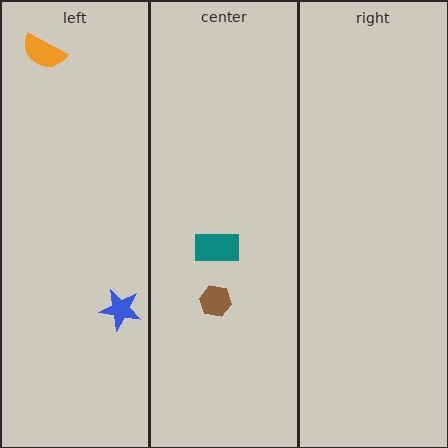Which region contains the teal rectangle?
The center region.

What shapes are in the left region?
The orange semicircle, the blue star.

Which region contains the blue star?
The left region.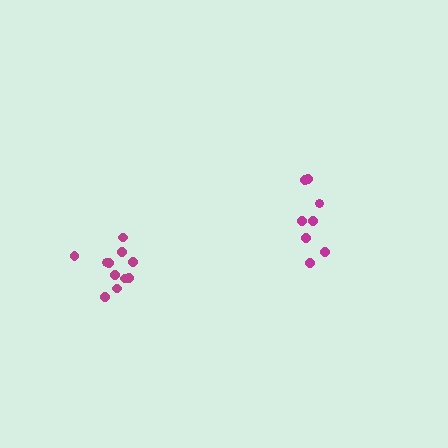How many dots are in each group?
Group 1: 8 dots, Group 2: 11 dots (19 total).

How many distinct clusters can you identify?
There are 2 distinct clusters.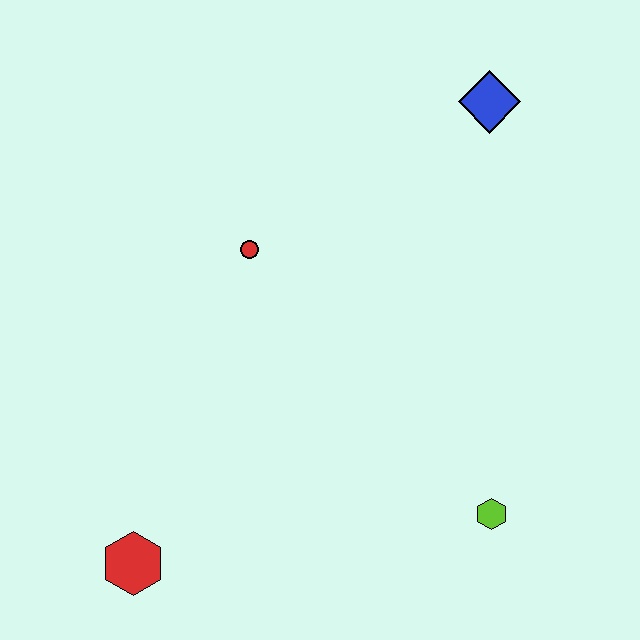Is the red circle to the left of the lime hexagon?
Yes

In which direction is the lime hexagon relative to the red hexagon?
The lime hexagon is to the right of the red hexagon.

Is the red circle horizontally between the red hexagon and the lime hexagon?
Yes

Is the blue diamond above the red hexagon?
Yes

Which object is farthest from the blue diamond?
The red hexagon is farthest from the blue diamond.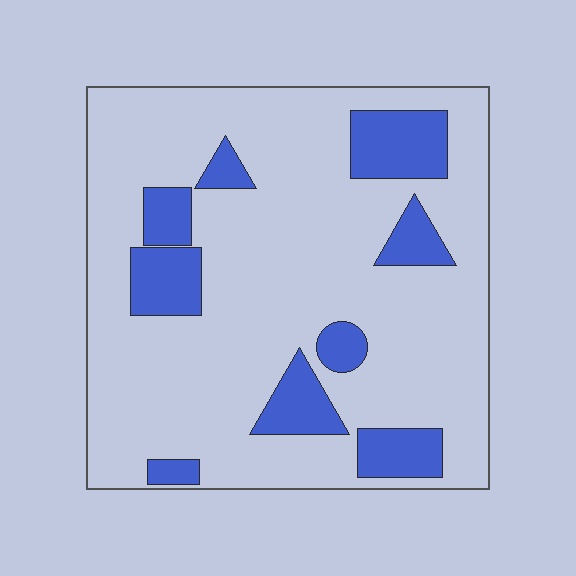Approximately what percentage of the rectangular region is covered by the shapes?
Approximately 20%.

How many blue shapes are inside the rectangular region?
9.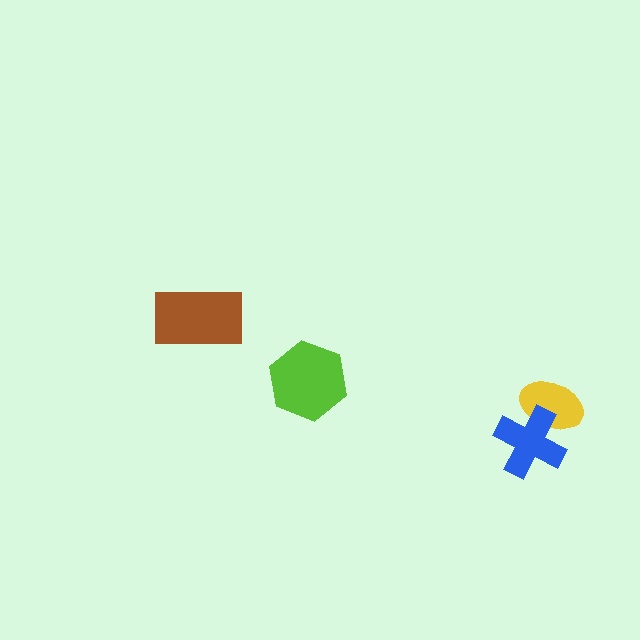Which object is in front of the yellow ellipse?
The blue cross is in front of the yellow ellipse.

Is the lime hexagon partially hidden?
No, no other shape covers it.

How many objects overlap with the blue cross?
1 object overlaps with the blue cross.